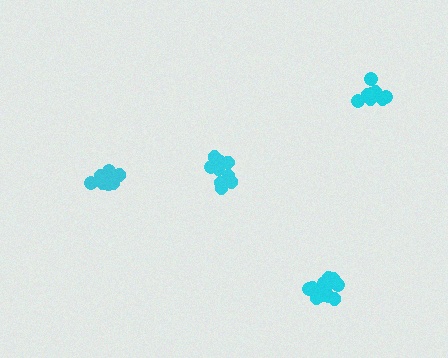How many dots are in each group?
Group 1: 10 dots, Group 2: 14 dots, Group 3: 8 dots, Group 4: 10 dots (42 total).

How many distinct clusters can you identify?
There are 4 distinct clusters.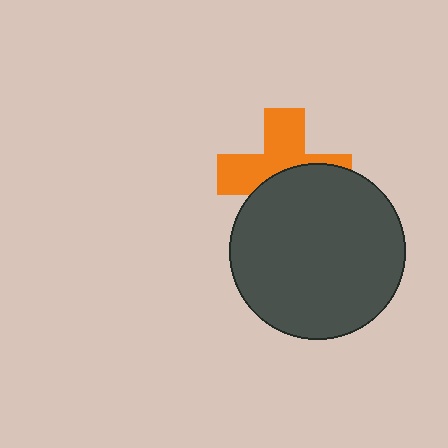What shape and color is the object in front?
The object in front is a dark gray circle.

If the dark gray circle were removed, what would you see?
You would see the complete orange cross.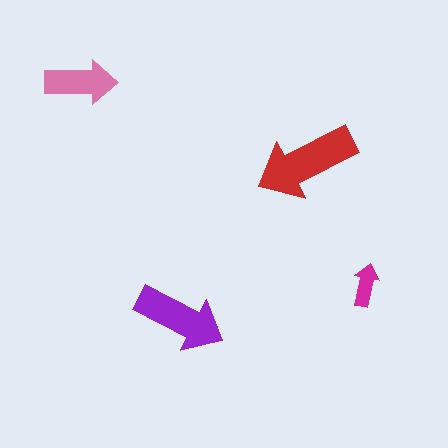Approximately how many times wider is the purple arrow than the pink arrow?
About 1.5 times wider.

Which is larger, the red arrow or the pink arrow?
The red one.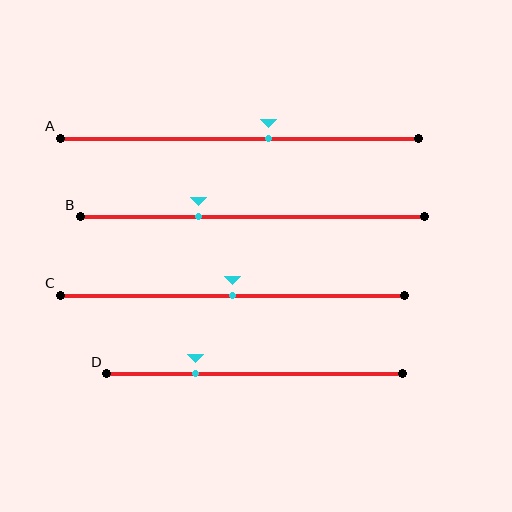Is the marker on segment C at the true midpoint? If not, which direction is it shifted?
Yes, the marker on segment C is at the true midpoint.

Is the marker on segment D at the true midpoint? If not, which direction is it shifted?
No, the marker on segment D is shifted to the left by about 20% of the segment length.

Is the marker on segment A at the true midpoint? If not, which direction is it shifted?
No, the marker on segment A is shifted to the right by about 8% of the segment length.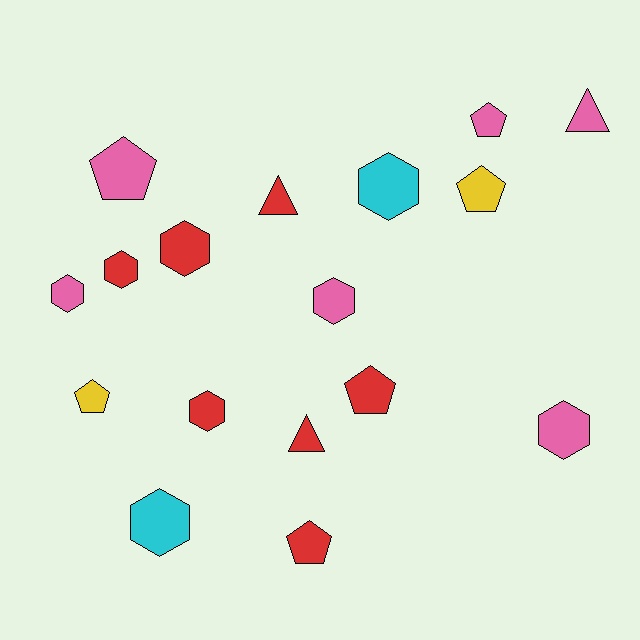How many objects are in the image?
There are 17 objects.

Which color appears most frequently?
Red, with 7 objects.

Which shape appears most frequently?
Hexagon, with 8 objects.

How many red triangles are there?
There are 2 red triangles.